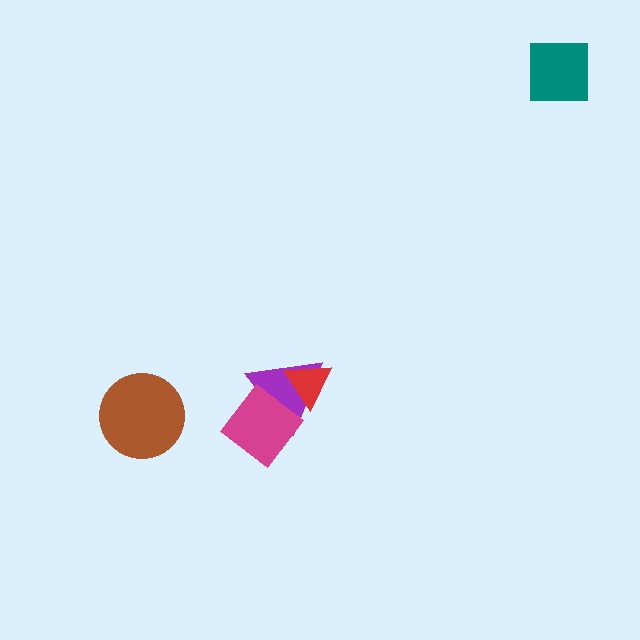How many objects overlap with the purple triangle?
2 objects overlap with the purple triangle.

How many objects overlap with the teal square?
0 objects overlap with the teal square.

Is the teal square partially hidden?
No, no other shape covers it.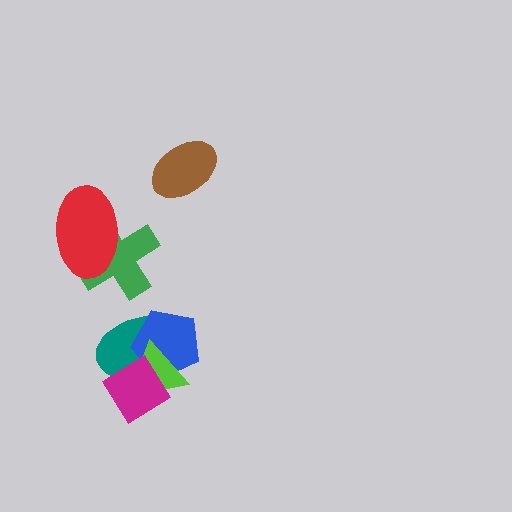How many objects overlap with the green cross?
1 object overlaps with the green cross.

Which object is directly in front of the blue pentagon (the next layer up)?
The lime triangle is directly in front of the blue pentagon.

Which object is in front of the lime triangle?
The magenta diamond is in front of the lime triangle.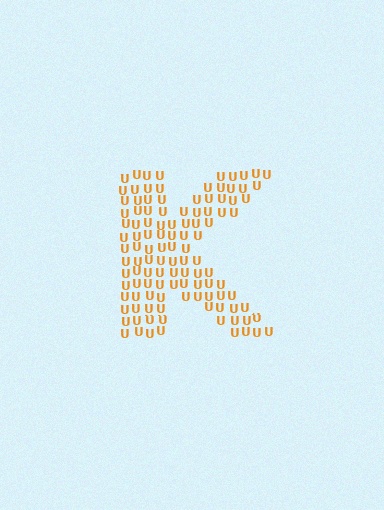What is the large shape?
The large shape is the letter K.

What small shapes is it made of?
It is made of small letter U's.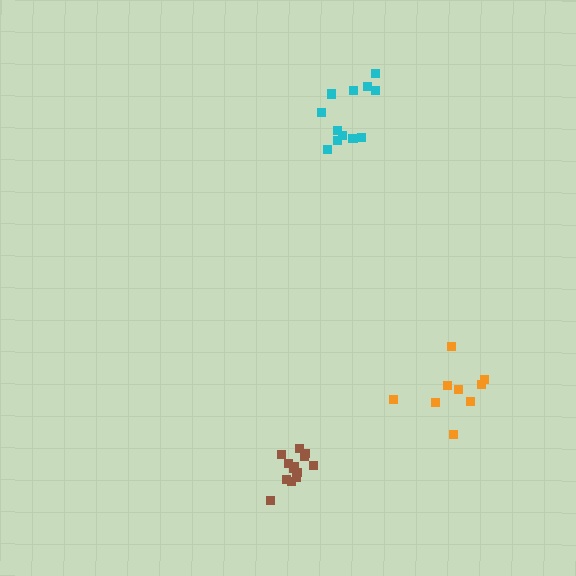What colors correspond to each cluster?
The clusters are colored: cyan, orange, brown.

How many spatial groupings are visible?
There are 3 spatial groupings.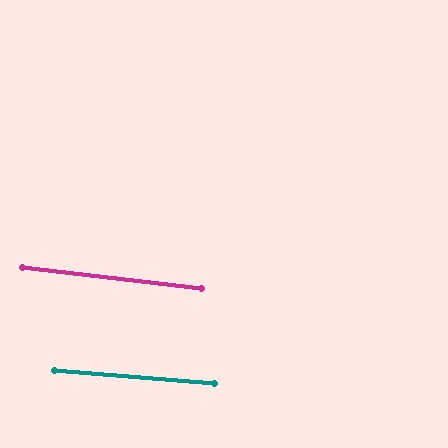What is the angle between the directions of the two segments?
Approximately 2 degrees.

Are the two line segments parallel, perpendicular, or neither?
Parallel — their directions differ by only 1.8°.